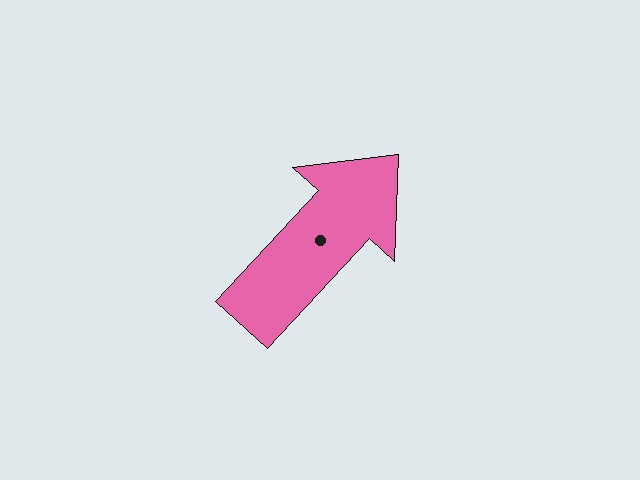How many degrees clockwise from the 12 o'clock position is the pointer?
Approximately 43 degrees.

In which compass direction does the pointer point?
Northeast.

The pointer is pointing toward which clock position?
Roughly 1 o'clock.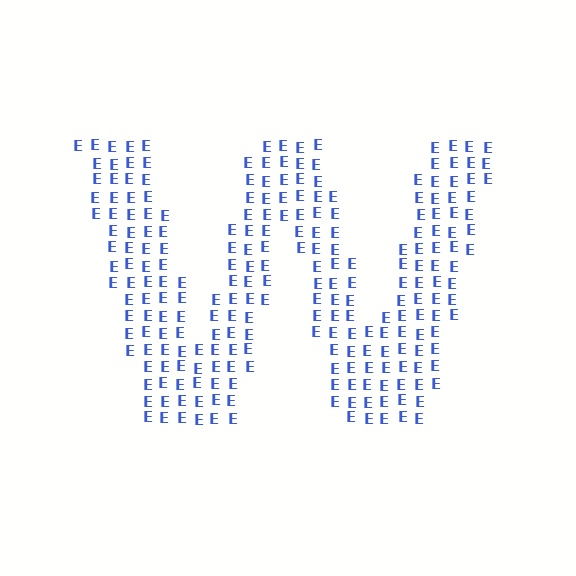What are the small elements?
The small elements are letter E's.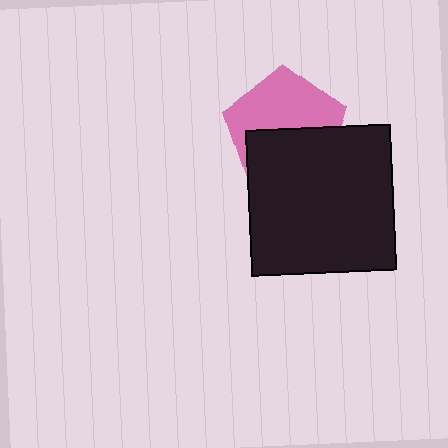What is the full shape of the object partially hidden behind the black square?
The partially hidden object is a pink pentagon.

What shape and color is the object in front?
The object in front is a black square.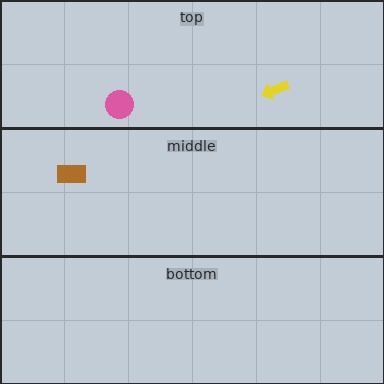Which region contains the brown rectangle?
The middle region.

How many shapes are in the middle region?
1.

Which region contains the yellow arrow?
The top region.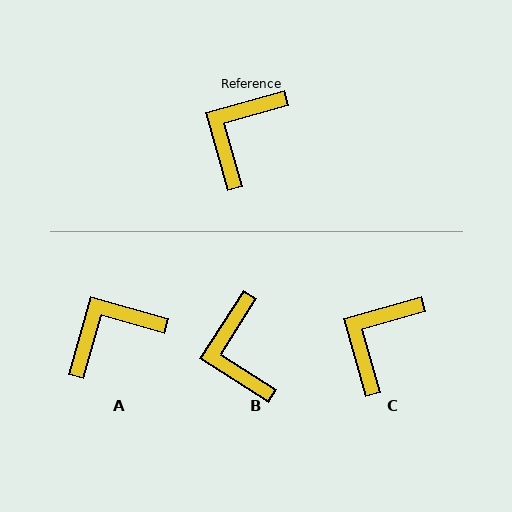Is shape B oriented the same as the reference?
No, it is off by about 42 degrees.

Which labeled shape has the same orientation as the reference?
C.